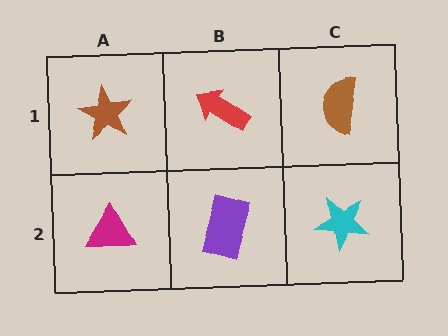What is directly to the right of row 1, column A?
A red arrow.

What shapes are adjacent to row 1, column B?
A purple rectangle (row 2, column B), a brown star (row 1, column A), a brown semicircle (row 1, column C).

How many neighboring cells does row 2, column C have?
2.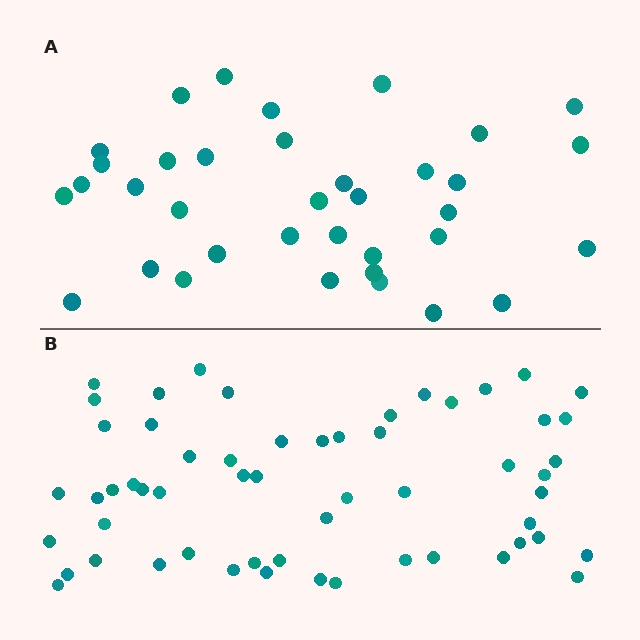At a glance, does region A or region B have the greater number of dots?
Region B (the bottom region) has more dots.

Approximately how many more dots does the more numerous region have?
Region B has approximately 20 more dots than region A.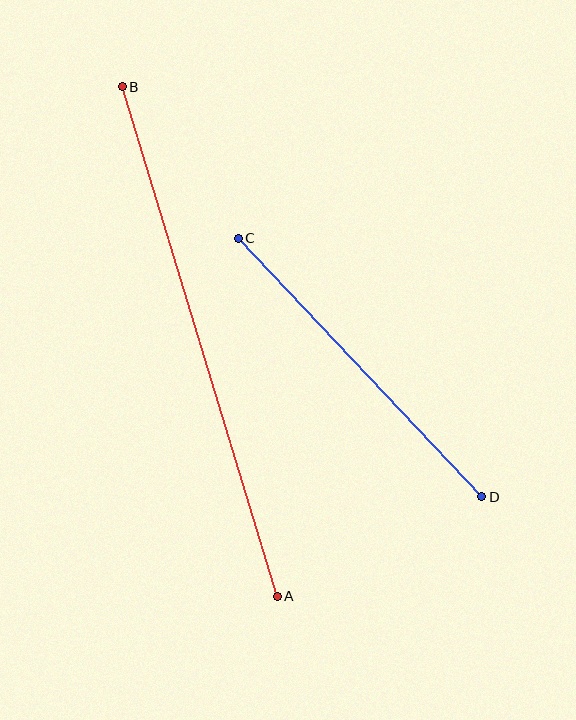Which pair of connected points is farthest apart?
Points A and B are farthest apart.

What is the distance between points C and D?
The distance is approximately 355 pixels.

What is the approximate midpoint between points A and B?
The midpoint is at approximately (200, 341) pixels.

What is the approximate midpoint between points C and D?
The midpoint is at approximately (360, 368) pixels.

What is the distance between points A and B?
The distance is approximately 533 pixels.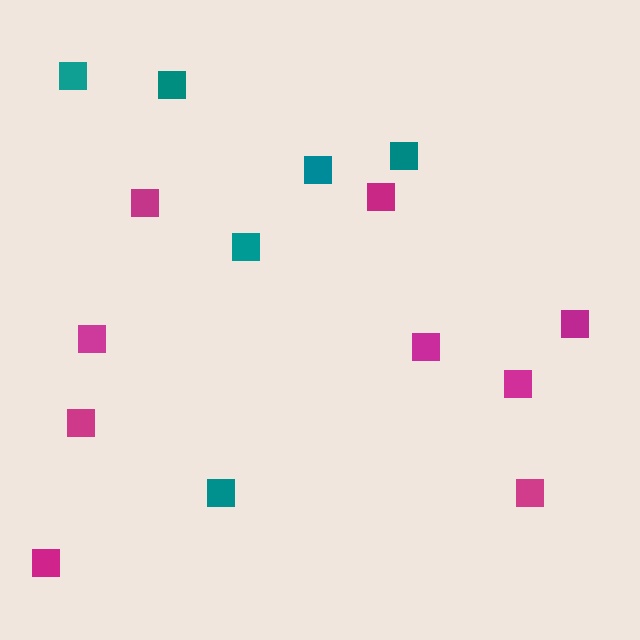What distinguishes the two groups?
There are 2 groups: one group of teal squares (6) and one group of magenta squares (9).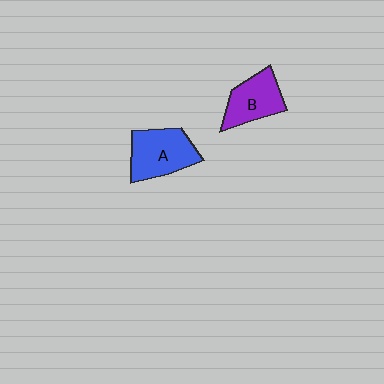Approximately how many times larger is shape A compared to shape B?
Approximately 1.2 times.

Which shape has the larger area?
Shape A (blue).